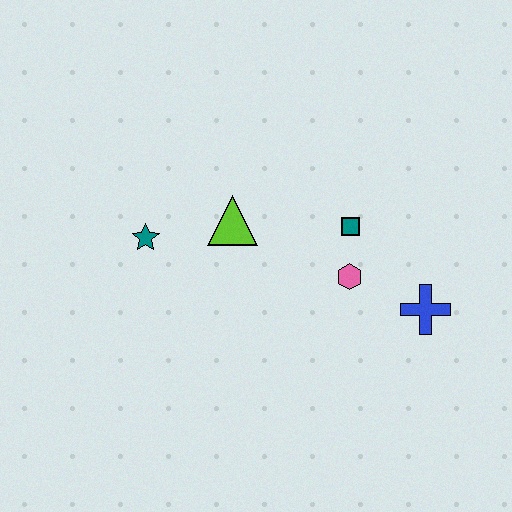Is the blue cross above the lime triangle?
No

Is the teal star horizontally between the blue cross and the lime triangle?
No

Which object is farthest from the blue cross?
The teal star is farthest from the blue cross.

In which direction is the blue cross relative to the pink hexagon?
The blue cross is to the right of the pink hexagon.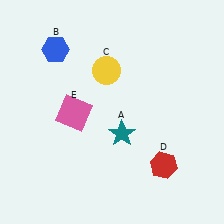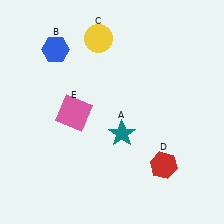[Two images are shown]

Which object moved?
The yellow circle (C) moved up.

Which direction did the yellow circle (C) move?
The yellow circle (C) moved up.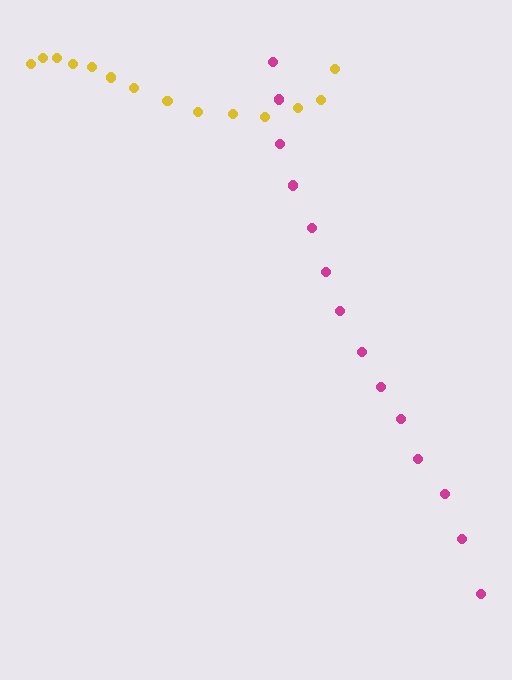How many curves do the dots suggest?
There are 2 distinct paths.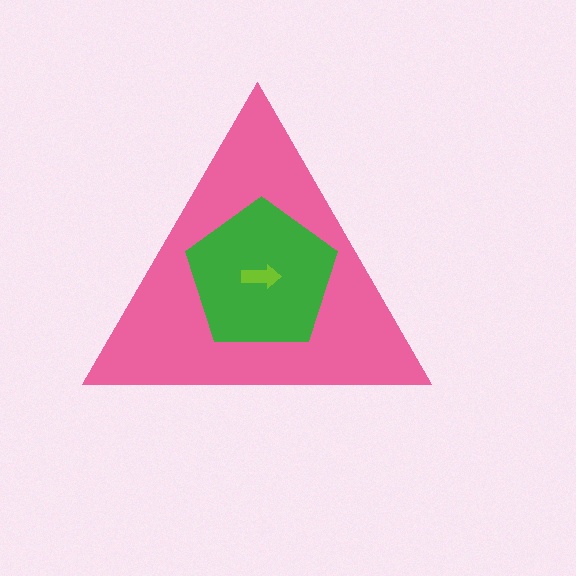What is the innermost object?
The lime arrow.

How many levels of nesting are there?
3.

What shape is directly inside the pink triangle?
The green pentagon.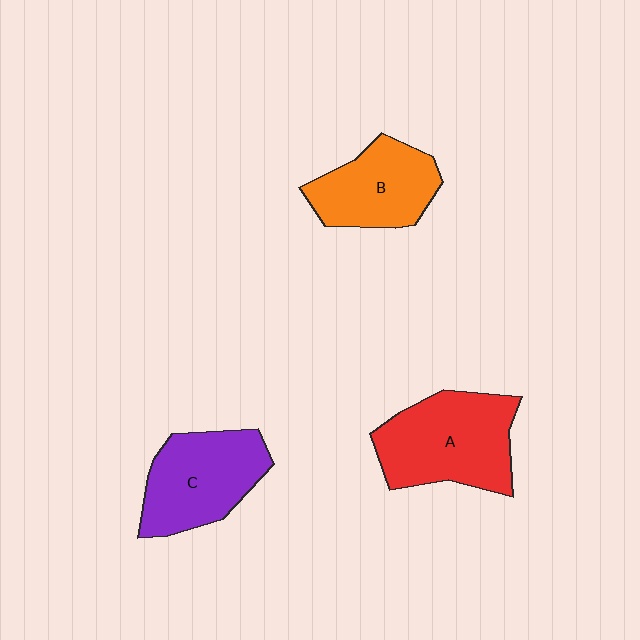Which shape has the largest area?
Shape A (red).